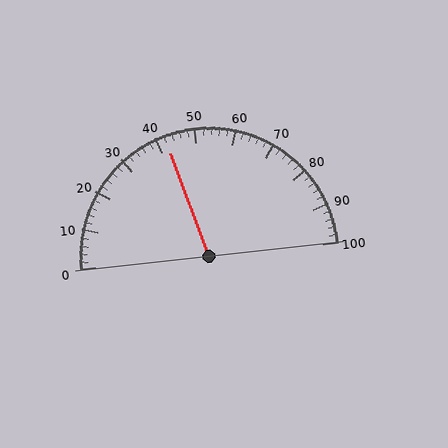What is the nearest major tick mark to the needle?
The nearest major tick mark is 40.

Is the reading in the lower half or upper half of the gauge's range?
The reading is in the lower half of the range (0 to 100).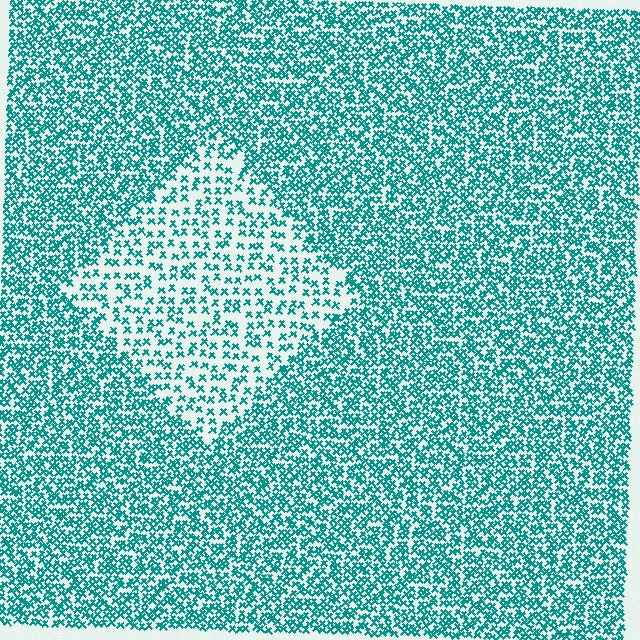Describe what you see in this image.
The image contains small teal elements arranged at two different densities. A diamond-shaped region is visible where the elements are less densely packed than the surrounding area.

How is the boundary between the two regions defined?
The boundary is defined by a change in element density (approximately 2.2x ratio). All elements are the same color, size, and shape.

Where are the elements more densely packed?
The elements are more densely packed outside the diamond boundary.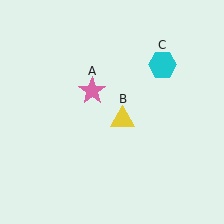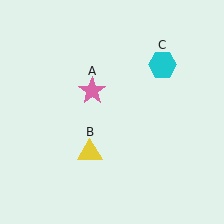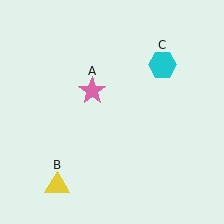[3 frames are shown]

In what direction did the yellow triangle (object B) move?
The yellow triangle (object B) moved down and to the left.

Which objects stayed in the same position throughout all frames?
Pink star (object A) and cyan hexagon (object C) remained stationary.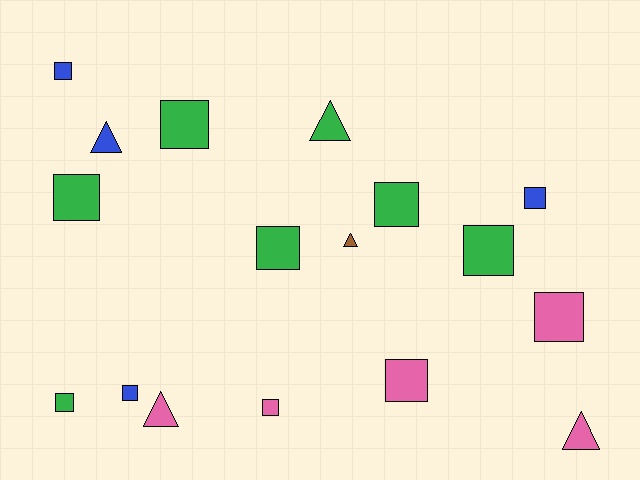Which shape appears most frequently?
Square, with 12 objects.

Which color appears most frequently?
Green, with 7 objects.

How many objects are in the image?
There are 17 objects.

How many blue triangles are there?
There is 1 blue triangle.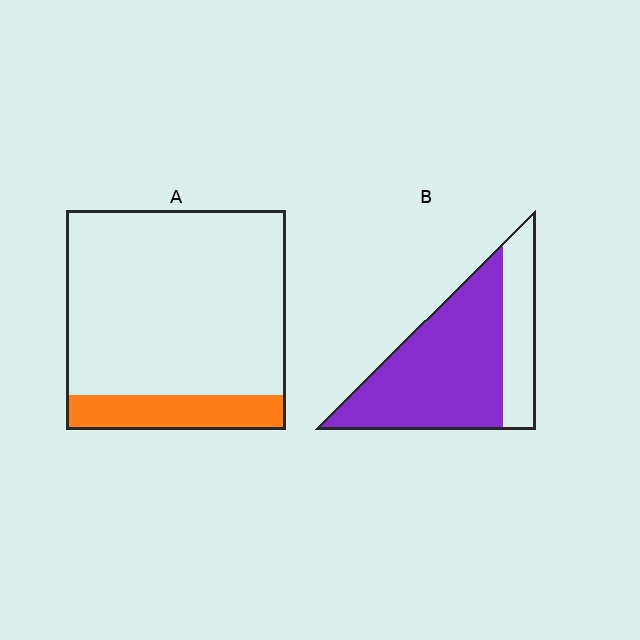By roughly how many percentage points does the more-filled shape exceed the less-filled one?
By roughly 55 percentage points (B over A).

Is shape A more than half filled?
No.